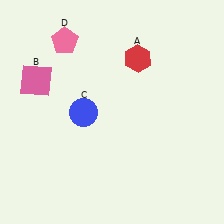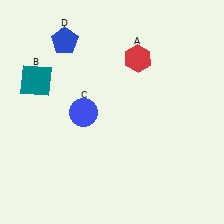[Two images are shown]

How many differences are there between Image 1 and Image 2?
There are 2 differences between the two images.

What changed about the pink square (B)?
In Image 1, B is pink. In Image 2, it changed to teal.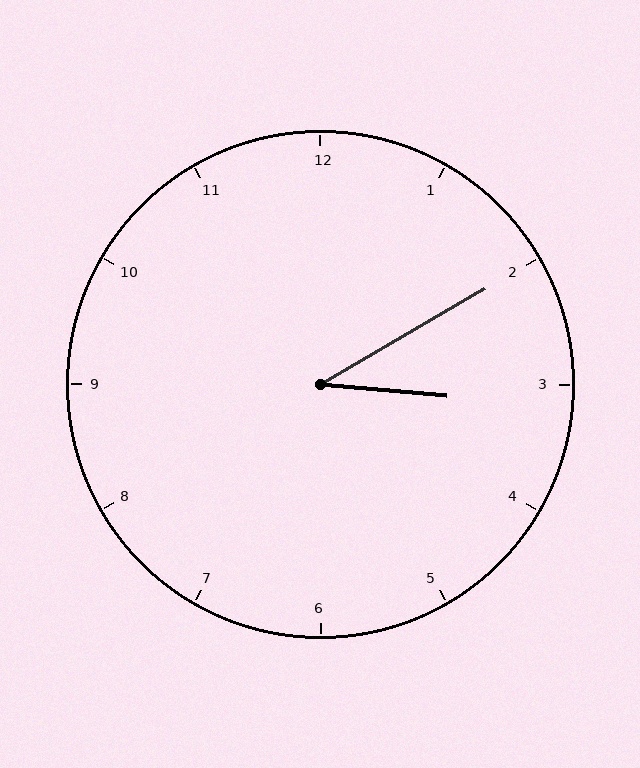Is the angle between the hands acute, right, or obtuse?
It is acute.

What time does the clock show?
3:10.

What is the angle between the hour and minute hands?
Approximately 35 degrees.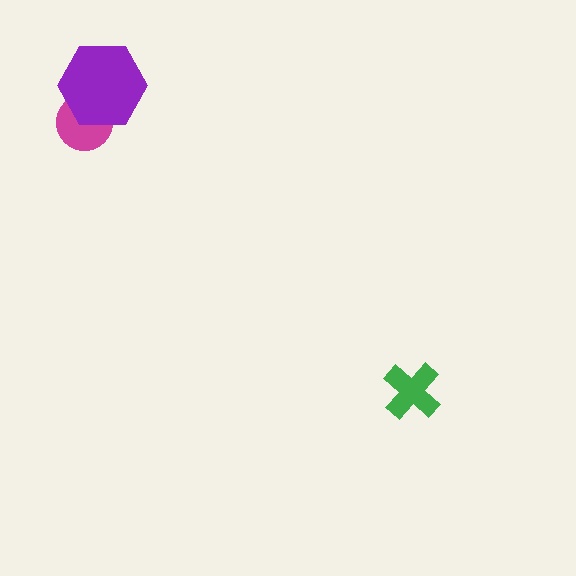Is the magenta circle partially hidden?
Yes, it is partially covered by another shape.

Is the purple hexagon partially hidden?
No, no other shape covers it.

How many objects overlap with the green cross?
0 objects overlap with the green cross.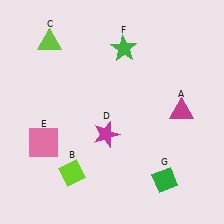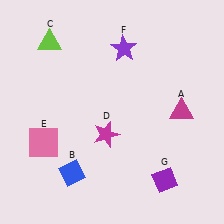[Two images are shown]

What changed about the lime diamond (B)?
In Image 1, B is lime. In Image 2, it changed to blue.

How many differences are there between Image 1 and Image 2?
There are 3 differences between the two images.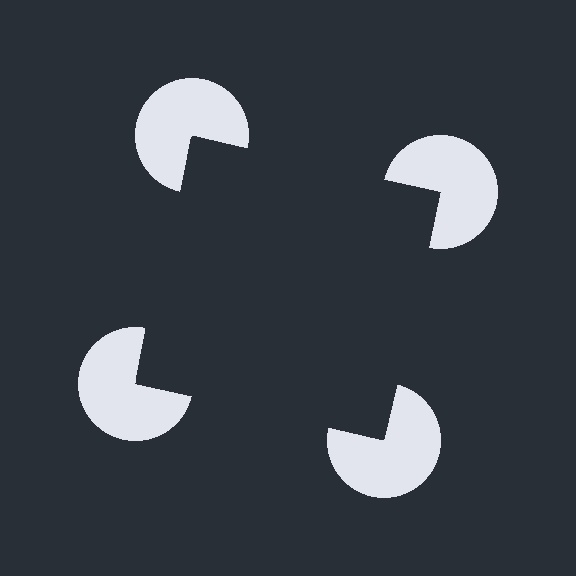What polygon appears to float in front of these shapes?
An illusory square — its edges are inferred from the aligned wedge cuts in the pac-man discs, not physically drawn.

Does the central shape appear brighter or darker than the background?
It typically appears slightly darker than the background, even though no actual brightness change is drawn.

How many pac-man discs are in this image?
There are 4 — one at each vertex of the illusory square.